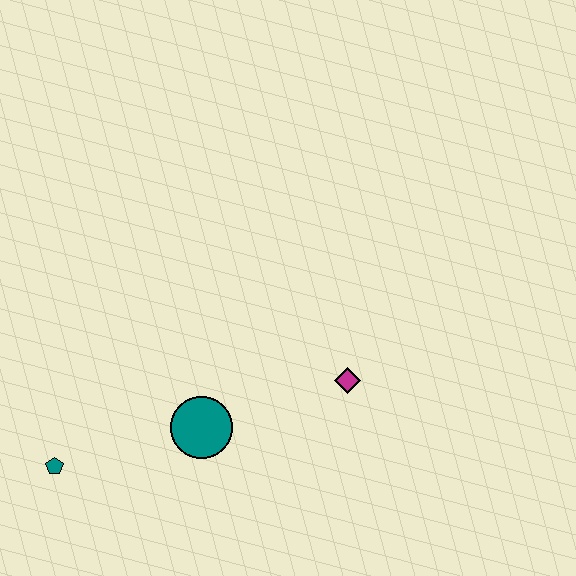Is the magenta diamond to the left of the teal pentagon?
No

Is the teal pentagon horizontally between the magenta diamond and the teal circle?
No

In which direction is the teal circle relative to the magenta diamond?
The teal circle is to the left of the magenta diamond.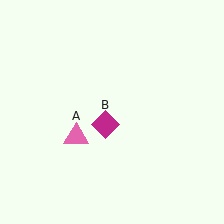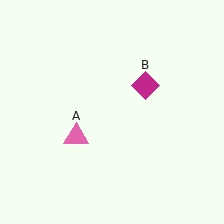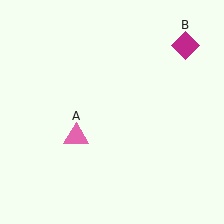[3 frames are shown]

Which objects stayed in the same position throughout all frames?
Pink triangle (object A) remained stationary.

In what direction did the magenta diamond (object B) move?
The magenta diamond (object B) moved up and to the right.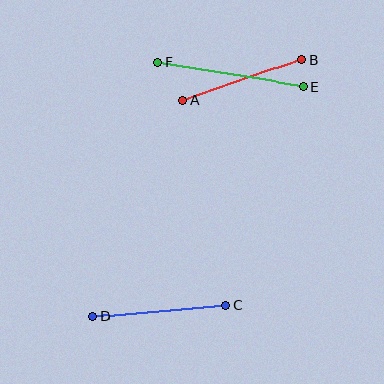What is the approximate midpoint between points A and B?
The midpoint is at approximately (242, 80) pixels.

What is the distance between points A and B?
The distance is approximately 126 pixels.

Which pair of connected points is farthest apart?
Points E and F are farthest apart.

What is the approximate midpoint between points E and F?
The midpoint is at approximately (230, 74) pixels.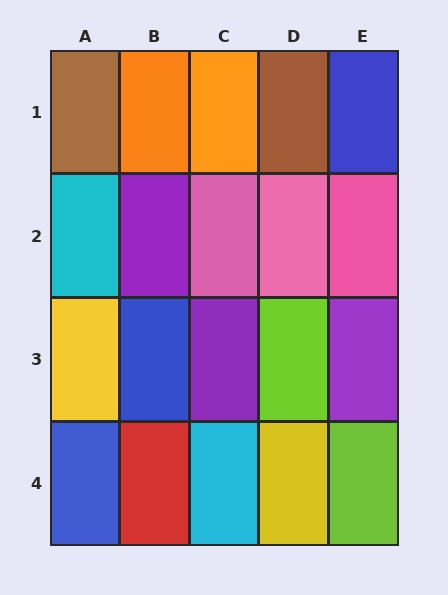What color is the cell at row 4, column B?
Red.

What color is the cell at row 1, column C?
Orange.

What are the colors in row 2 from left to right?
Cyan, purple, pink, pink, pink.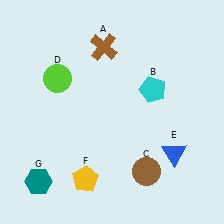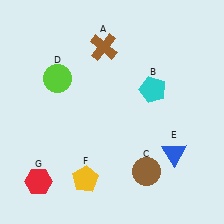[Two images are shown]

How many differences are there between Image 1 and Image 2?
There is 1 difference between the two images.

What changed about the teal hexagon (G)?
In Image 1, G is teal. In Image 2, it changed to red.